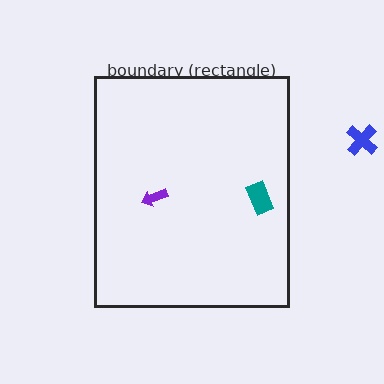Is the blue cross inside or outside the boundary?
Outside.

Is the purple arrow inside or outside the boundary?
Inside.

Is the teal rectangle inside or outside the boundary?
Inside.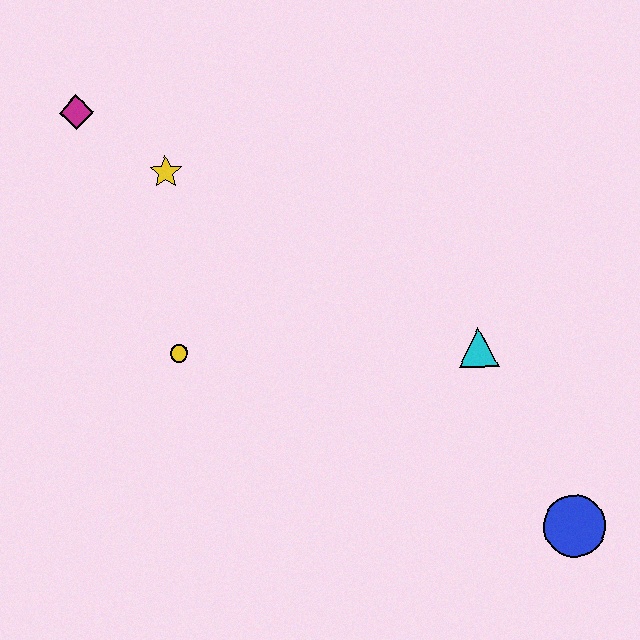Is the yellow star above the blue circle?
Yes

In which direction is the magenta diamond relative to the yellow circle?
The magenta diamond is above the yellow circle.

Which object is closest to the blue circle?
The cyan triangle is closest to the blue circle.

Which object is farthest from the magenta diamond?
The blue circle is farthest from the magenta diamond.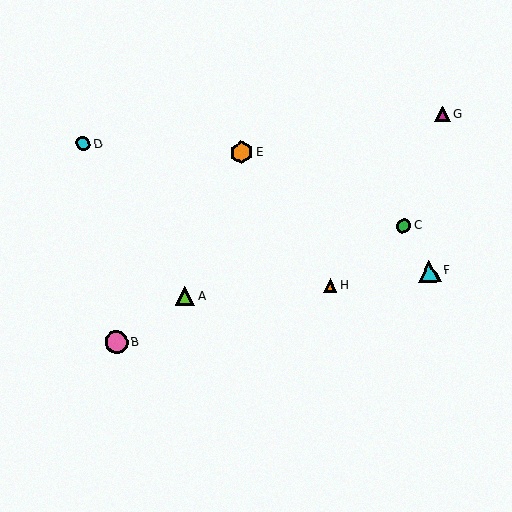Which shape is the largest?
The pink circle (labeled B) is the largest.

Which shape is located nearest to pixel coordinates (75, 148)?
The cyan circle (labeled D) at (83, 144) is nearest to that location.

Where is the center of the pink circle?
The center of the pink circle is at (116, 342).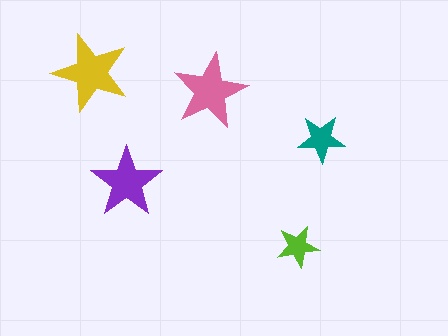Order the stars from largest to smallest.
the yellow one, the pink one, the purple one, the teal one, the lime one.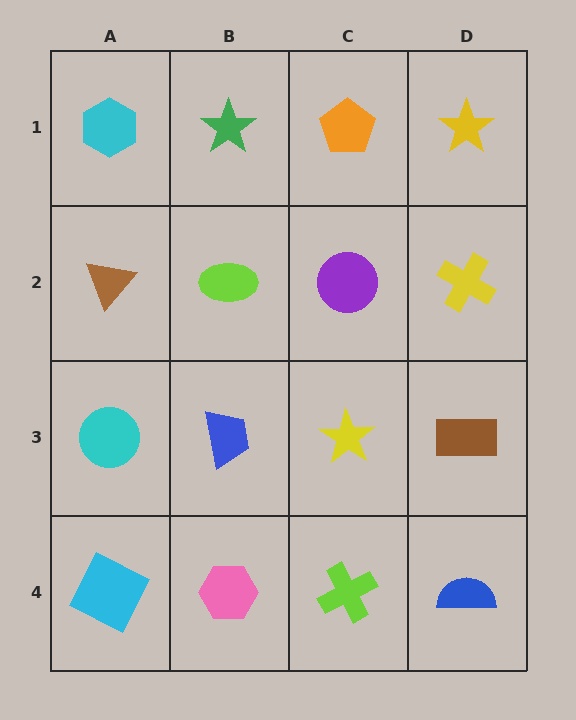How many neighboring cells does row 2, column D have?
3.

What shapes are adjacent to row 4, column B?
A blue trapezoid (row 3, column B), a cyan square (row 4, column A), a lime cross (row 4, column C).